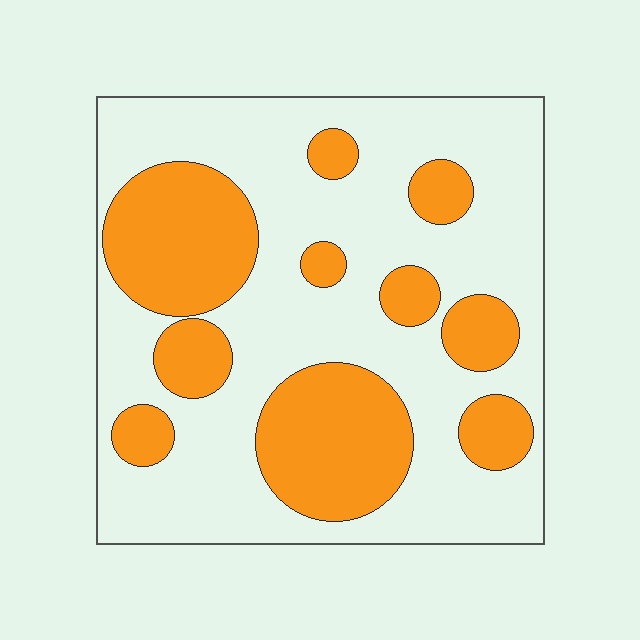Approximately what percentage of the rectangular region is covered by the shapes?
Approximately 35%.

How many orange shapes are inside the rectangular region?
10.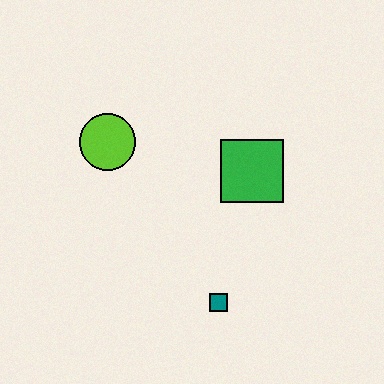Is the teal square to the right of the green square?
No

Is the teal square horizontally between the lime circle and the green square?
Yes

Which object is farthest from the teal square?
The lime circle is farthest from the teal square.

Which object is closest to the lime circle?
The green square is closest to the lime circle.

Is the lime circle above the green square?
Yes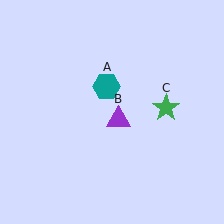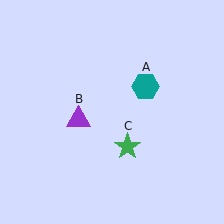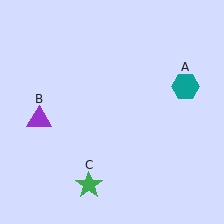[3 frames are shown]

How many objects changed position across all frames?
3 objects changed position: teal hexagon (object A), purple triangle (object B), green star (object C).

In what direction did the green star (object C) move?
The green star (object C) moved down and to the left.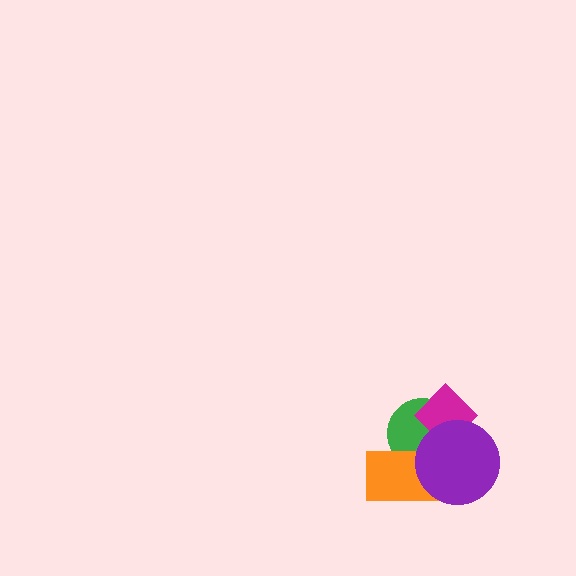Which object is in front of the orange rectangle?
The purple circle is in front of the orange rectangle.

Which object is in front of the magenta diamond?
The purple circle is in front of the magenta diamond.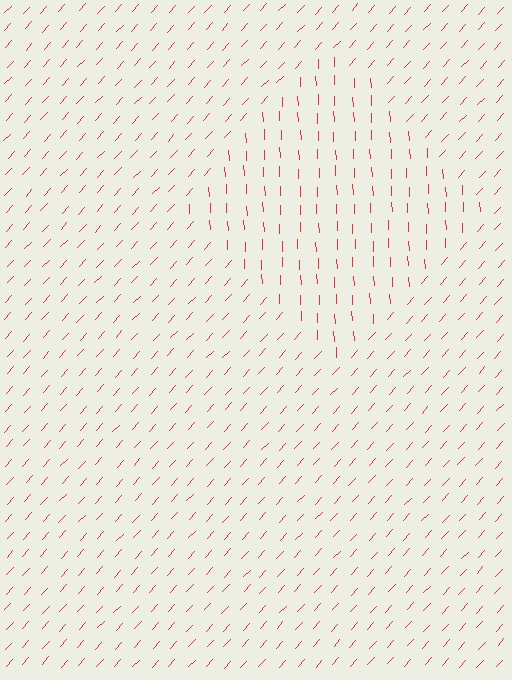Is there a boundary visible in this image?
Yes, there is a texture boundary formed by a change in line orientation.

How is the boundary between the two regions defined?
The boundary is defined purely by a change in line orientation (approximately 45 degrees difference). All lines are the same color and thickness.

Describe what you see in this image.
The image is filled with small red line segments. A diamond region in the image has lines oriented differently from the surrounding lines, creating a visible texture boundary.